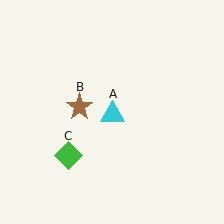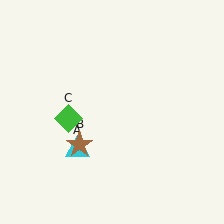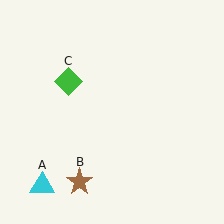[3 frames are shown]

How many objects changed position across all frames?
3 objects changed position: cyan triangle (object A), brown star (object B), green diamond (object C).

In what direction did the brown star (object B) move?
The brown star (object B) moved down.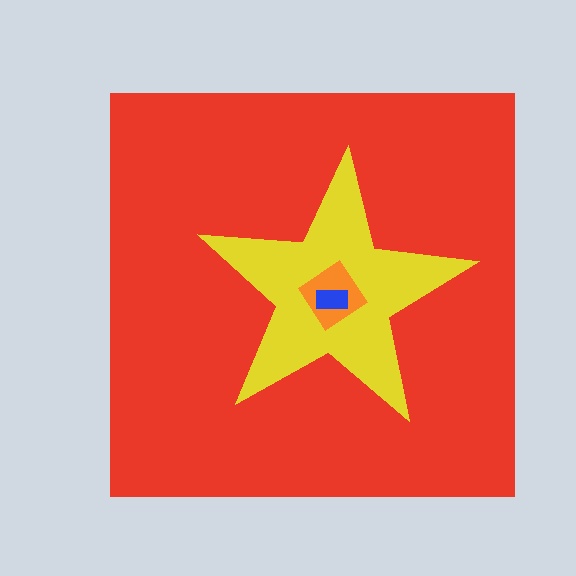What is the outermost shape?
The red square.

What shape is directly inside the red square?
The yellow star.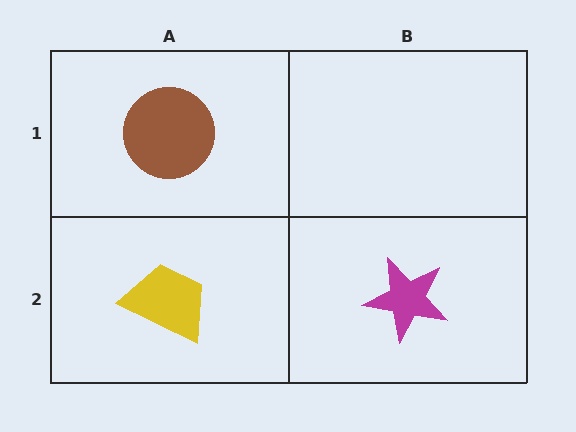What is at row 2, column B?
A magenta star.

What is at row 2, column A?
A yellow trapezoid.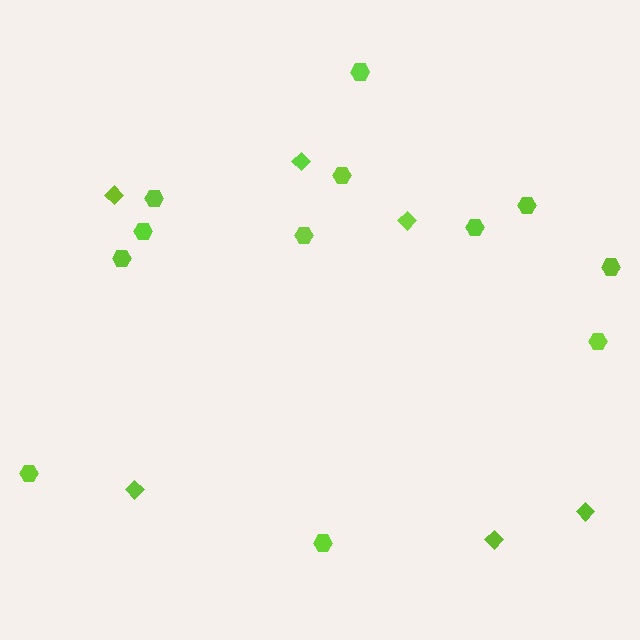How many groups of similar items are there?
There are 2 groups: one group of hexagons (12) and one group of diamonds (6).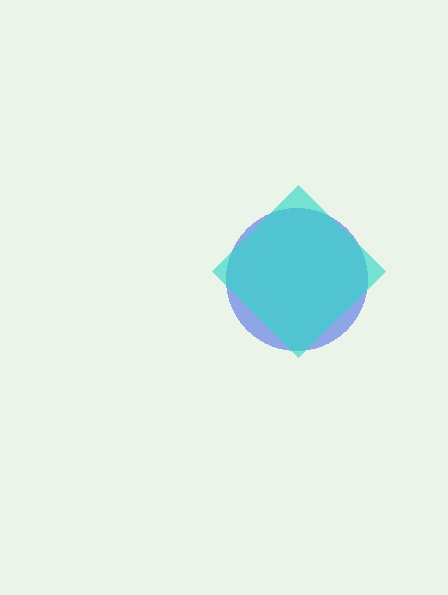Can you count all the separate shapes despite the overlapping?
Yes, there are 2 separate shapes.